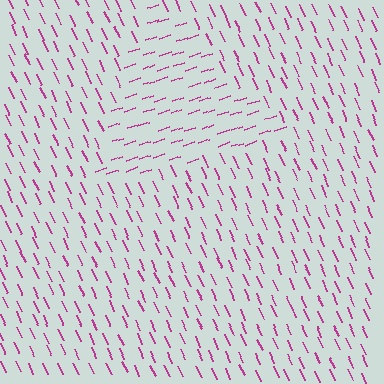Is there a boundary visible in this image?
Yes, there is a texture boundary formed by a change in line orientation.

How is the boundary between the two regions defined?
The boundary is defined purely by a change in line orientation (approximately 84 degrees difference). All lines are the same color and thickness.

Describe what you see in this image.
The image is filled with small magenta line segments. A triangle region in the image has lines oriented differently from the surrounding lines, creating a visible texture boundary.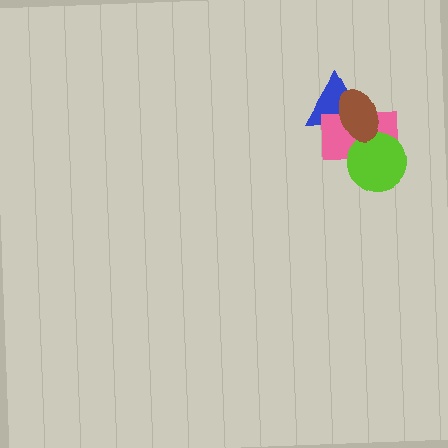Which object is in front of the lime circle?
The brown ellipse is in front of the lime circle.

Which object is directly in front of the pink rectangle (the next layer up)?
The lime circle is directly in front of the pink rectangle.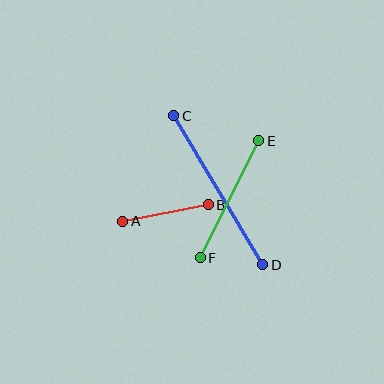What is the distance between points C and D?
The distance is approximately 174 pixels.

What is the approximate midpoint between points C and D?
The midpoint is at approximately (218, 190) pixels.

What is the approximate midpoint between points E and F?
The midpoint is at approximately (229, 199) pixels.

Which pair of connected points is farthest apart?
Points C and D are farthest apart.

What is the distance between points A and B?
The distance is approximately 87 pixels.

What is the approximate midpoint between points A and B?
The midpoint is at approximately (165, 213) pixels.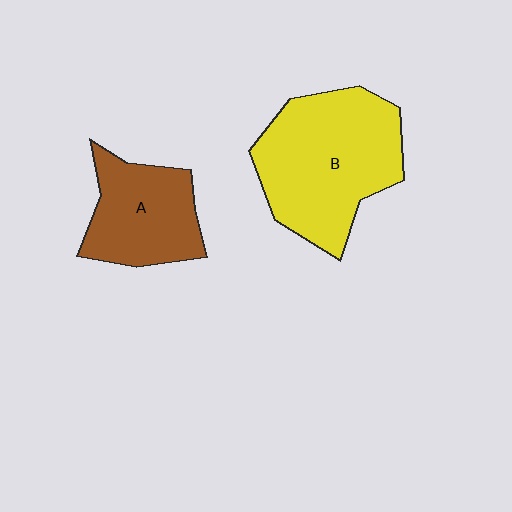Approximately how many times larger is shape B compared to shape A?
Approximately 1.6 times.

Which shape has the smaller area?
Shape A (brown).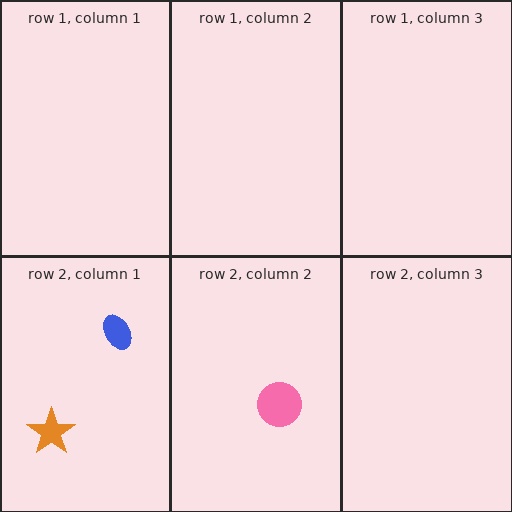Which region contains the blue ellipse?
The row 2, column 1 region.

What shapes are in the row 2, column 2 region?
The pink circle.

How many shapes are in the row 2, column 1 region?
2.